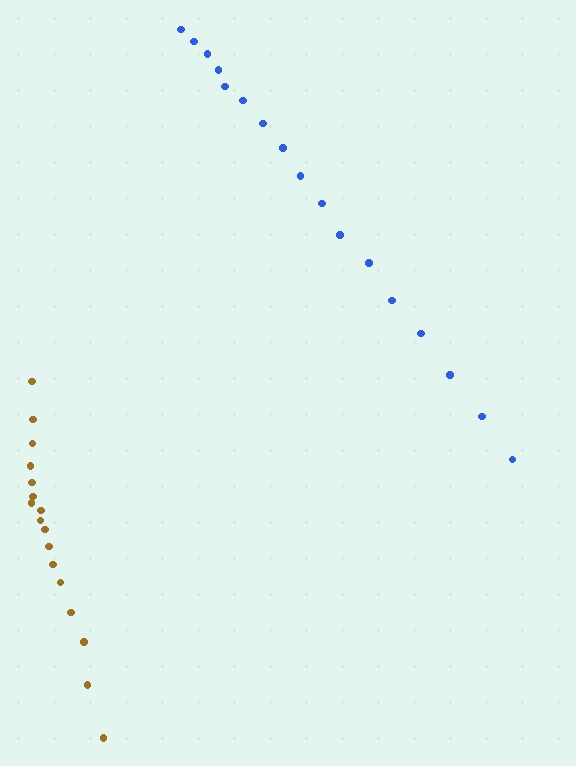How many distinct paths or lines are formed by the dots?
There are 2 distinct paths.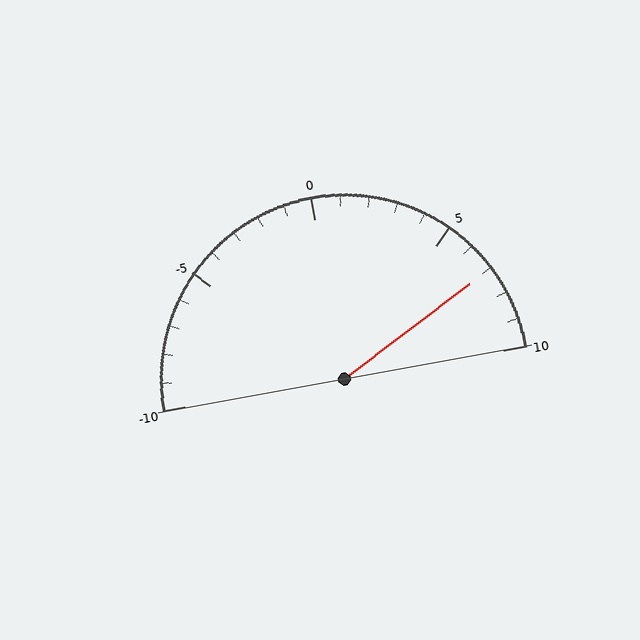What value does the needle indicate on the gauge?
The needle indicates approximately 7.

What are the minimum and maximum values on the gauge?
The gauge ranges from -10 to 10.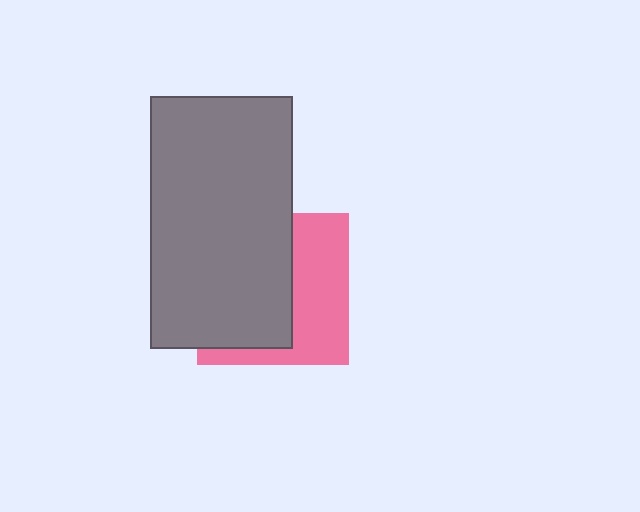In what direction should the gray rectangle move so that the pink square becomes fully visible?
The gray rectangle should move left. That is the shortest direction to clear the overlap and leave the pink square fully visible.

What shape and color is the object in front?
The object in front is a gray rectangle.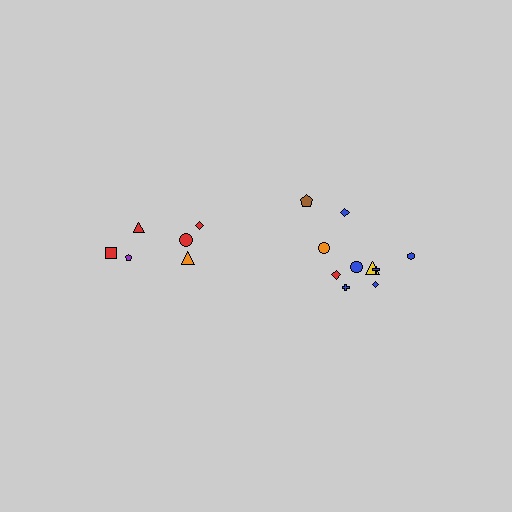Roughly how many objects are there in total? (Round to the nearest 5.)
Roughly 15 objects in total.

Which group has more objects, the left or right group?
The right group.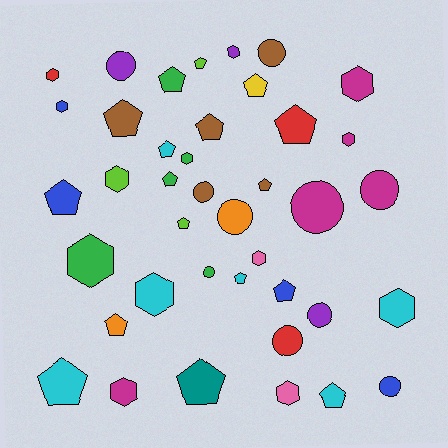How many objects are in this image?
There are 40 objects.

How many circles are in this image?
There are 10 circles.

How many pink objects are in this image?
There are 2 pink objects.